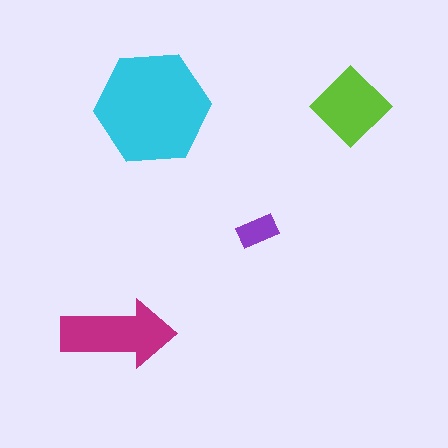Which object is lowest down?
The magenta arrow is bottommost.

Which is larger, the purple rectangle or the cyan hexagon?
The cyan hexagon.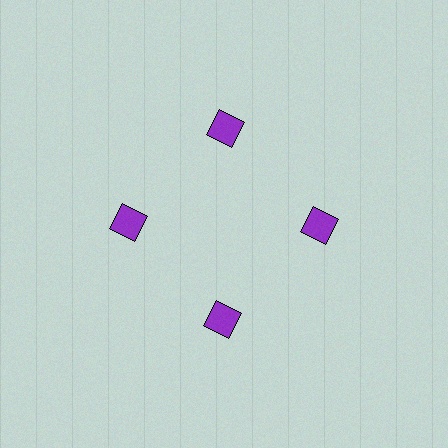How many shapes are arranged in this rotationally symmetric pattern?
There are 4 shapes, arranged in 4 groups of 1.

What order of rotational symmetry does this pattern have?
This pattern has 4-fold rotational symmetry.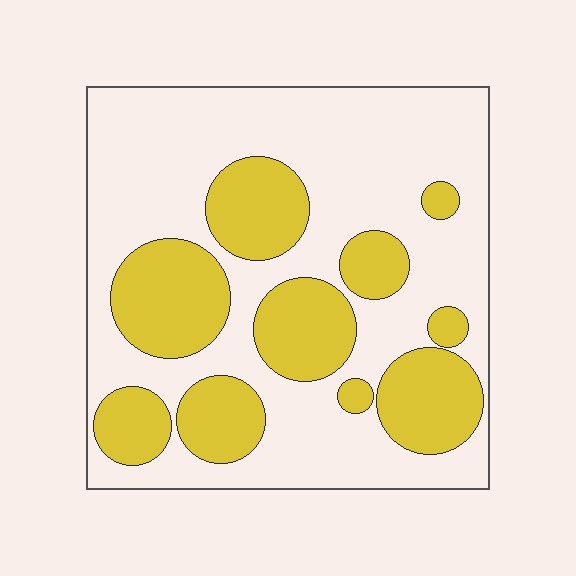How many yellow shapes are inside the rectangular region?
10.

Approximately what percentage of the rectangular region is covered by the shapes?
Approximately 35%.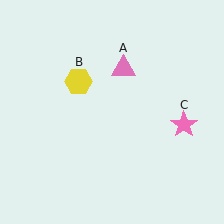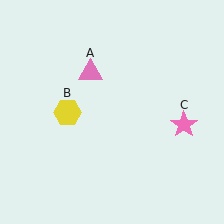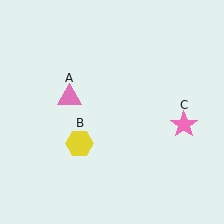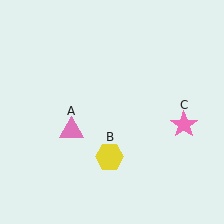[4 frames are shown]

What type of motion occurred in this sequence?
The pink triangle (object A), yellow hexagon (object B) rotated counterclockwise around the center of the scene.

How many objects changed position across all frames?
2 objects changed position: pink triangle (object A), yellow hexagon (object B).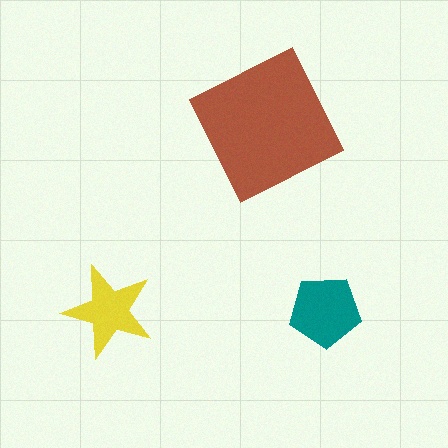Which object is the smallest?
The yellow star.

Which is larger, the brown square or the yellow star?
The brown square.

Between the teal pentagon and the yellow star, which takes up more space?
The teal pentagon.